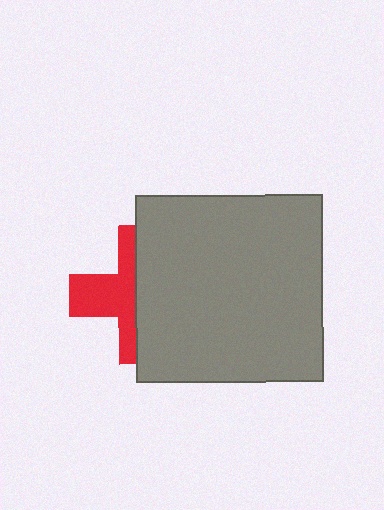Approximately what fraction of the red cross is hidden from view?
Roughly 54% of the red cross is hidden behind the gray square.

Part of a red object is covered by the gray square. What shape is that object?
It is a cross.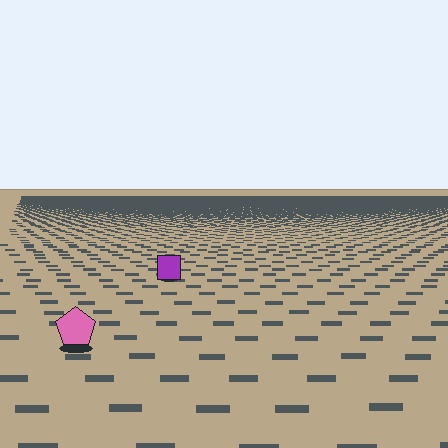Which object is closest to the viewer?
The pink pentagon is closest. The texture marks near it are larger and more spread out.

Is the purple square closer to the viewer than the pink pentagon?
No. The pink pentagon is closer — you can tell from the texture gradient: the ground texture is coarser near it.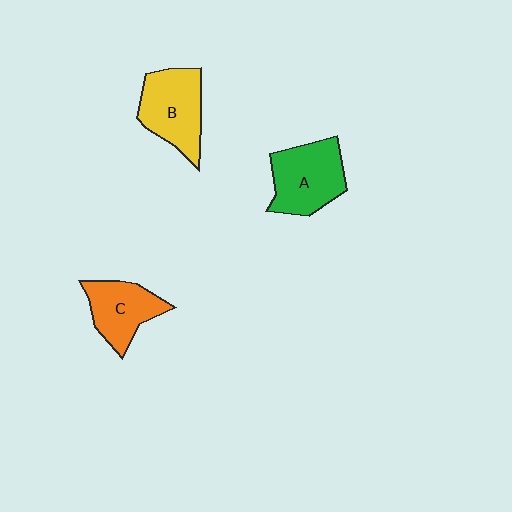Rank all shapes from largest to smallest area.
From largest to smallest: A (green), B (yellow), C (orange).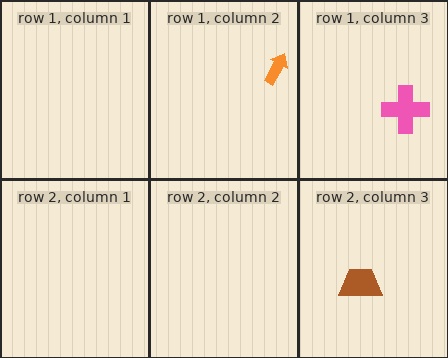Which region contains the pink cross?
The row 1, column 3 region.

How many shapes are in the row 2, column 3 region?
1.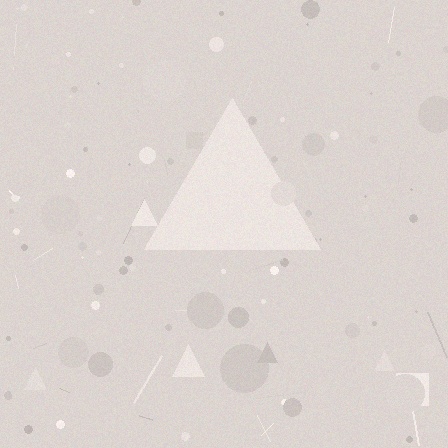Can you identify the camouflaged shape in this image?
The camouflaged shape is a triangle.